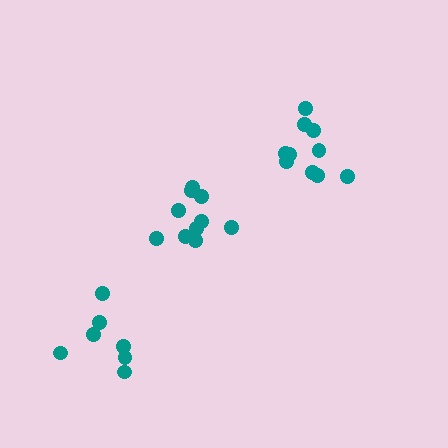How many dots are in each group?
Group 1: 10 dots, Group 2: 7 dots, Group 3: 11 dots (28 total).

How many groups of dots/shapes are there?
There are 3 groups.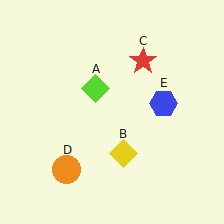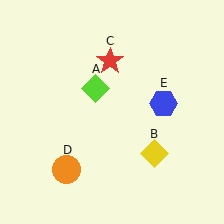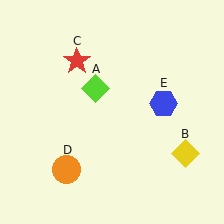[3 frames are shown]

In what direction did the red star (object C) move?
The red star (object C) moved left.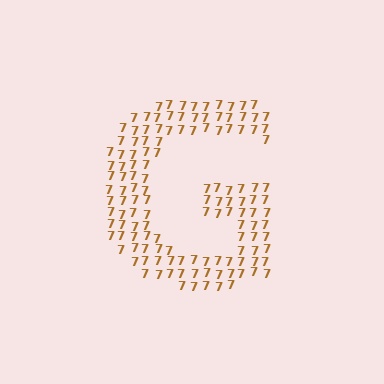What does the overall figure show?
The overall figure shows the letter G.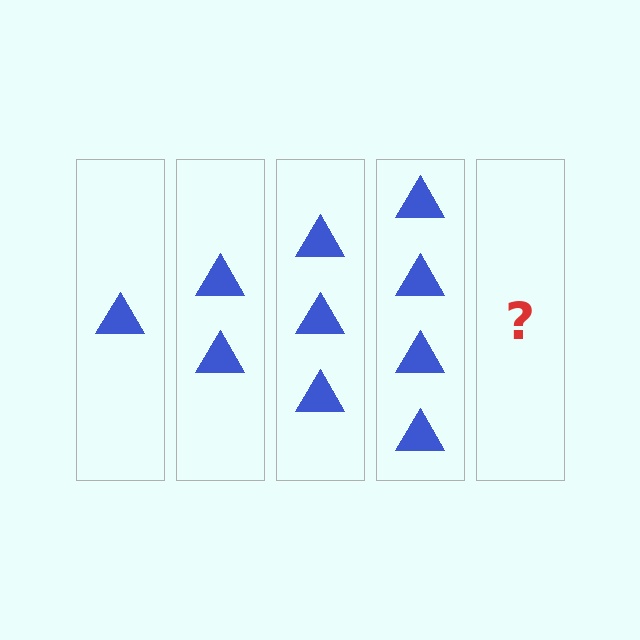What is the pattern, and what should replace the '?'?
The pattern is that each step adds one more triangle. The '?' should be 5 triangles.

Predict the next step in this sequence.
The next step is 5 triangles.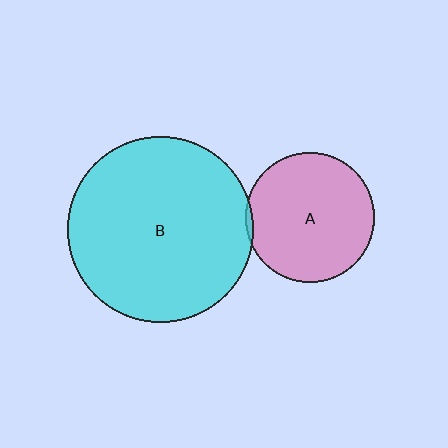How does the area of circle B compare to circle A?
Approximately 2.1 times.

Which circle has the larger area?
Circle B (cyan).